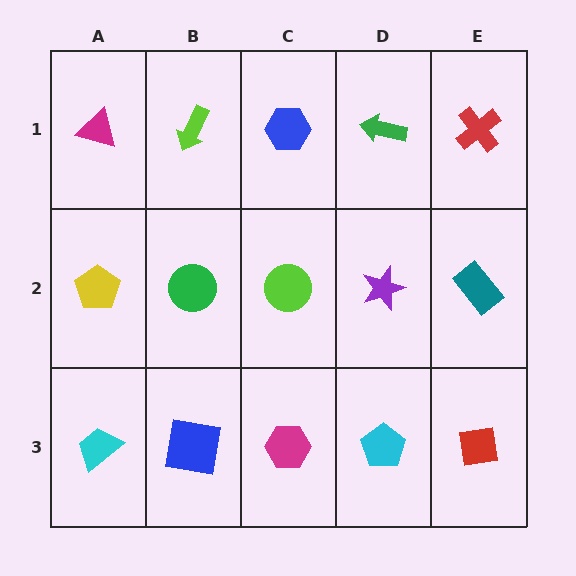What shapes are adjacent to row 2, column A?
A magenta triangle (row 1, column A), a cyan trapezoid (row 3, column A), a green circle (row 2, column B).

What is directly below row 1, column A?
A yellow pentagon.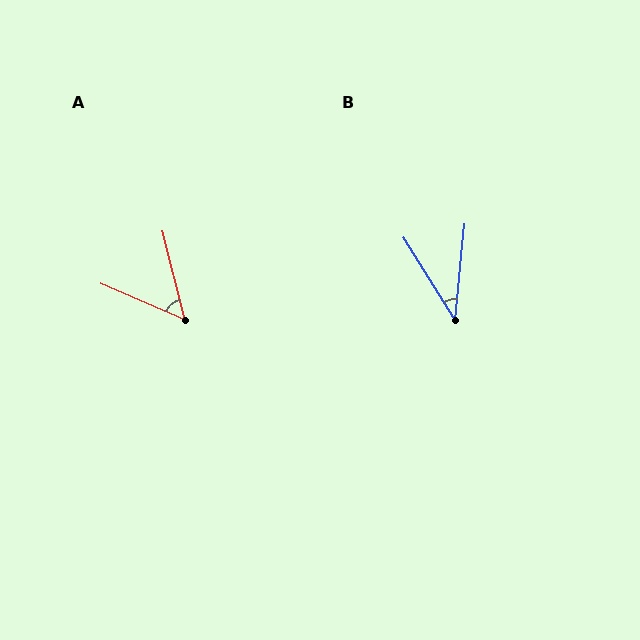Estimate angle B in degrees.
Approximately 37 degrees.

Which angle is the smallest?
B, at approximately 37 degrees.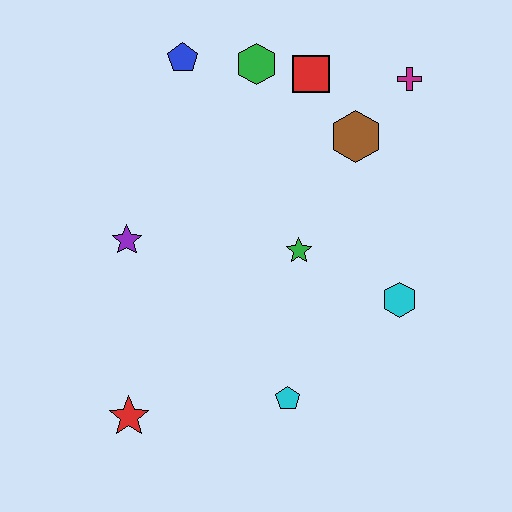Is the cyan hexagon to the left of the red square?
No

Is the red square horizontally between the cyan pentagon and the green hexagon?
No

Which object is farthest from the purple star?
The magenta cross is farthest from the purple star.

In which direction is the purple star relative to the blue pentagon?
The purple star is below the blue pentagon.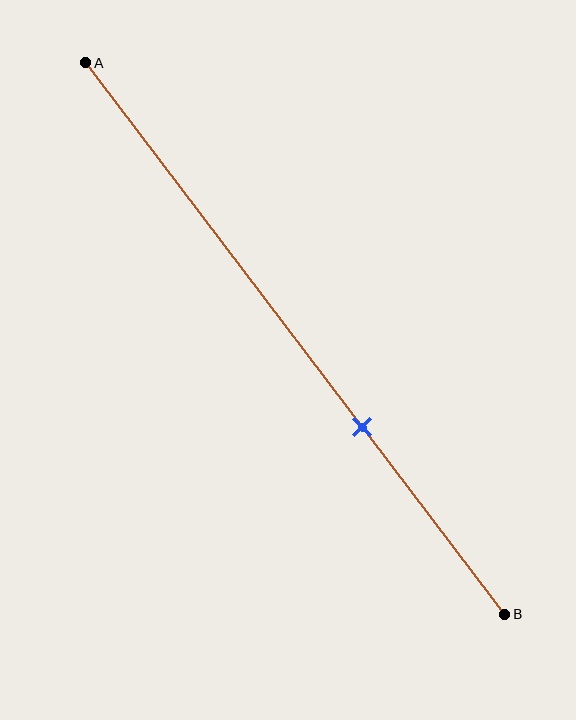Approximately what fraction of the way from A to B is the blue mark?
The blue mark is approximately 65% of the way from A to B.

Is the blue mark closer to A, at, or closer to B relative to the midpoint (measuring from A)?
The blue mark is closer to point B than the midpoint of segment AB.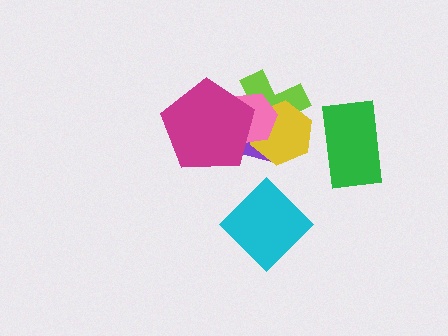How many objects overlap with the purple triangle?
4 objects overlap with the purple triangle.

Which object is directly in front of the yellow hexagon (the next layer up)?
The pink hexagon is directly in front of the yellow hexagon.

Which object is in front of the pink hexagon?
The magenta pentagon is in front of the pink hexagon.